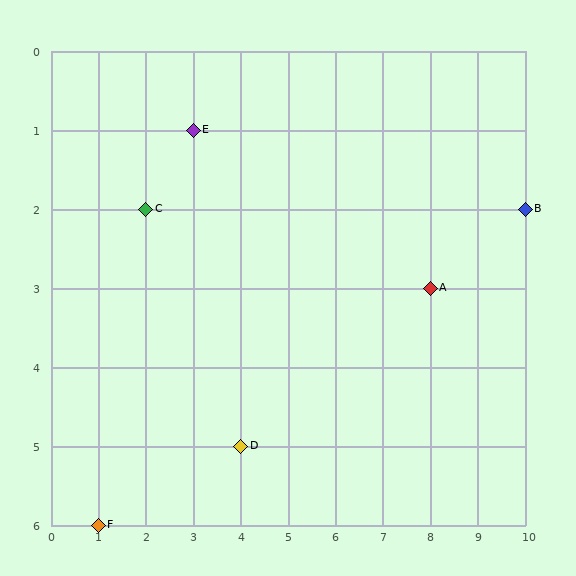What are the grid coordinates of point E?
Point E is at grid coordinates (3, 1).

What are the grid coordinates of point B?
Point B is at grid coordinates (10, 2).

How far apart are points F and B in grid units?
Points F and B are 9 columns and 4 rows apart (about 9.8 grid units diagonally).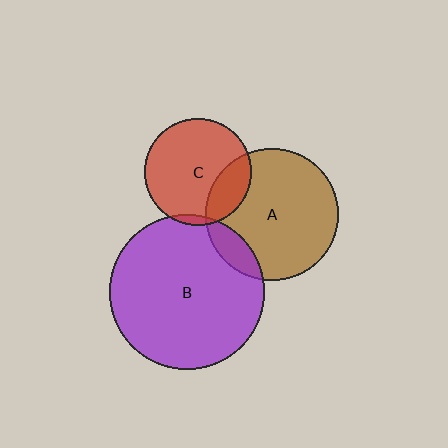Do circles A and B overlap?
Yes.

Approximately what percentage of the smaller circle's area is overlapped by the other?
Approximately 10%.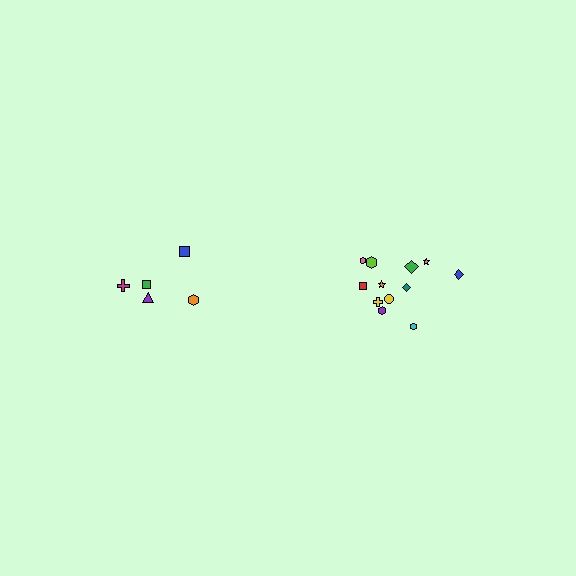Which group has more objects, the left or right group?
The right group.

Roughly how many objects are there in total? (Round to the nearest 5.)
Roughly 15 objects in total.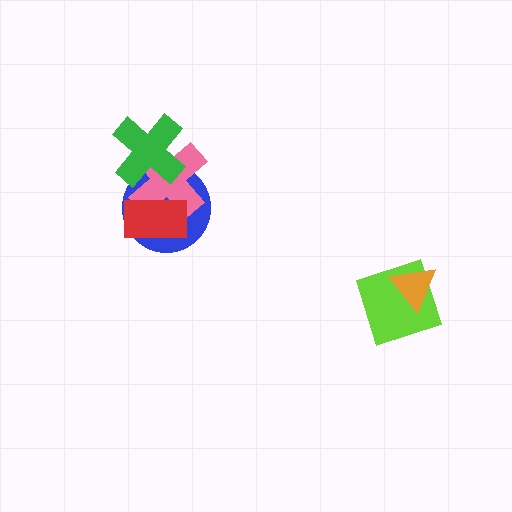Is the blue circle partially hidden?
Yes, it is partially covered by another shape.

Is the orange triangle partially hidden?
No, no other shape covers it.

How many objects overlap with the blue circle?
3 objects overlap with the blue circle.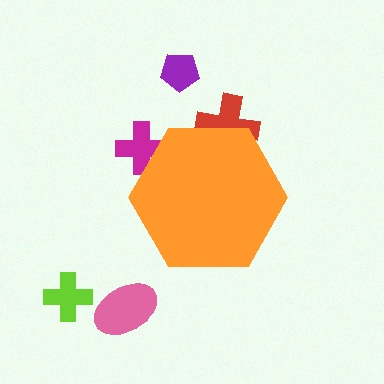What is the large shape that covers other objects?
An orange hexagon.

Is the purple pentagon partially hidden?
No, the purple pentagon is fully visible.